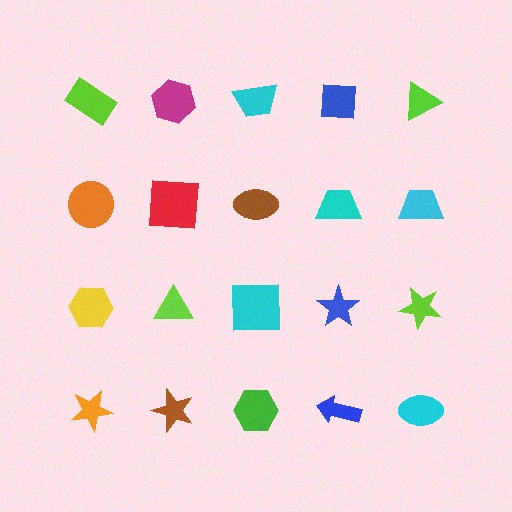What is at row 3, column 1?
A yellow hexagon.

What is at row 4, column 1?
An orange star.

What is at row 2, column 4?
A cyan trapezoid.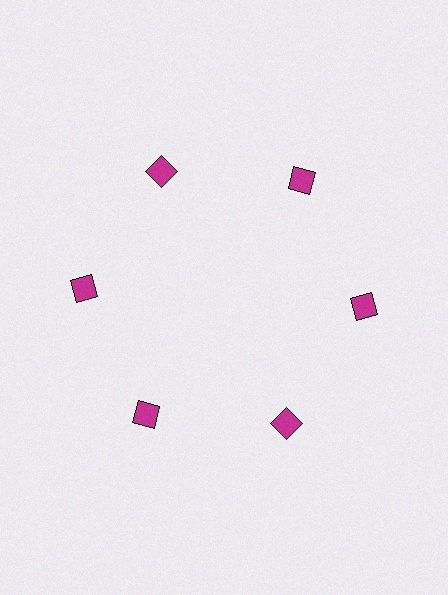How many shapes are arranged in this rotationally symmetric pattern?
There are 6 shapes, arranged in 6 groups of 1.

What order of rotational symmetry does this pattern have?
This pattern has 6-fold rotational symmetry.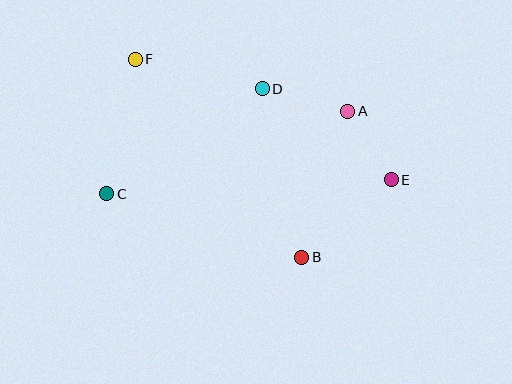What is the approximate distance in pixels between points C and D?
The distance between C and D is approximately 188 pixels.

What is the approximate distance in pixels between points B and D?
The distance between B and D is approximately 173 pixels.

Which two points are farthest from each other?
Points C and E are farthest from each other.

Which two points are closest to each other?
Points A and E are closest to each other.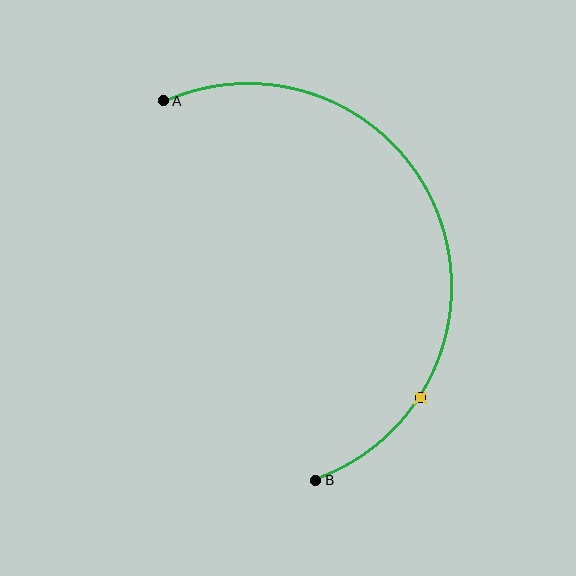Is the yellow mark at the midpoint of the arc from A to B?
No. The yellow mark lies on the arc but is closer to endpoint B. The arc midpoint would be at the point on the curve equidistant along the arc from both A and B.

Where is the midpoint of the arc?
The arc midpoint is the point on the curve farthest from the straight line joining A and B. It sits to the right of that line.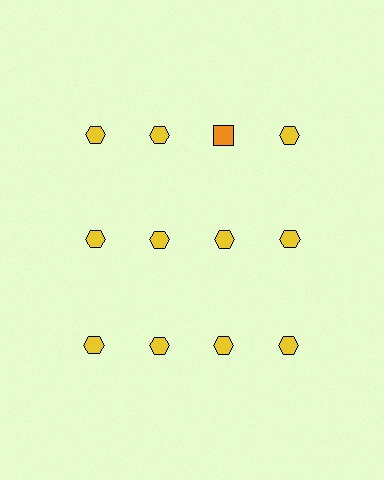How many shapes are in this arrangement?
There are 12 shapes arranged in a grid pattern.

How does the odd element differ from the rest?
It differs in both color (orange instead of yellow) and shape (square instead of hexagon).